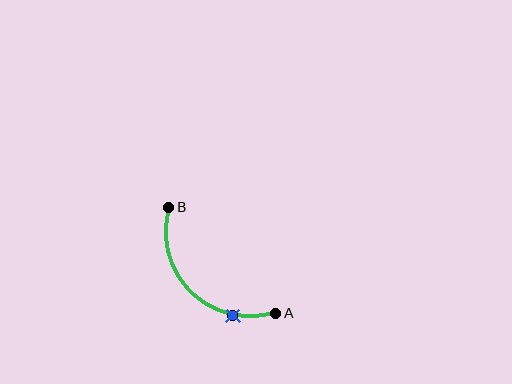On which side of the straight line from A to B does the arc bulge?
The arc bulges below and to the left of the straight line connecting A and B.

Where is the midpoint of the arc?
The arc midpoint is the point on the curve farthest from the straight line joining A and B. It sits below and to the left of that line.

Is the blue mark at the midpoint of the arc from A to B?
No. The blue mark lies on the arc but is closer to endpoint A. The arc midpoint would be at the point on the curve equidistant along the arc from both A and B.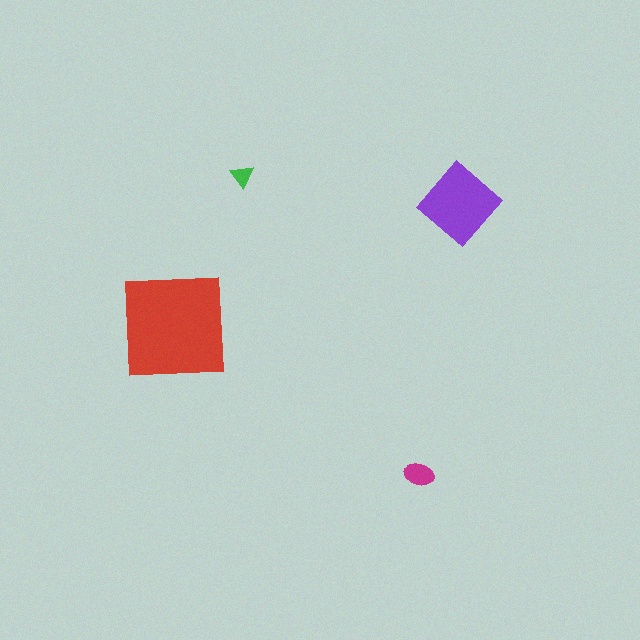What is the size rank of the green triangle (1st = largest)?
4th.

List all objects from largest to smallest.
The red square, the purple diamond, the magenta ellipse, the green triangle.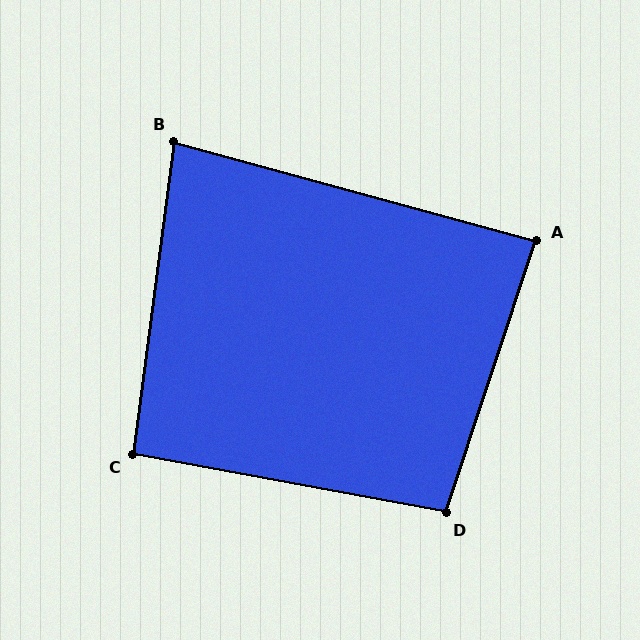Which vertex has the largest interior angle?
D, at approximately 98 degrees.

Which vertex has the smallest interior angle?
B, at approximately 82 degrees.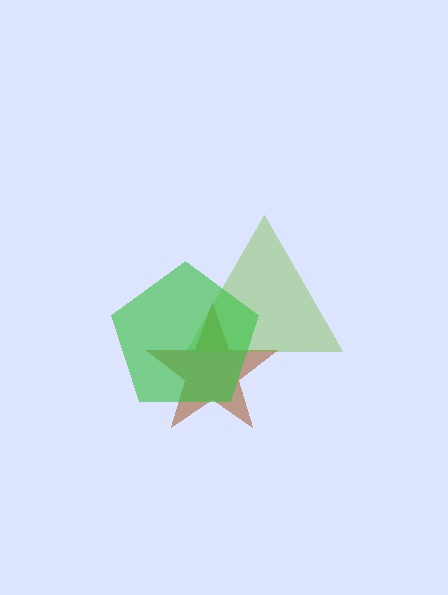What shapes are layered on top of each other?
The layered shapes are: a brown star, a lime triangle, a green pentagon.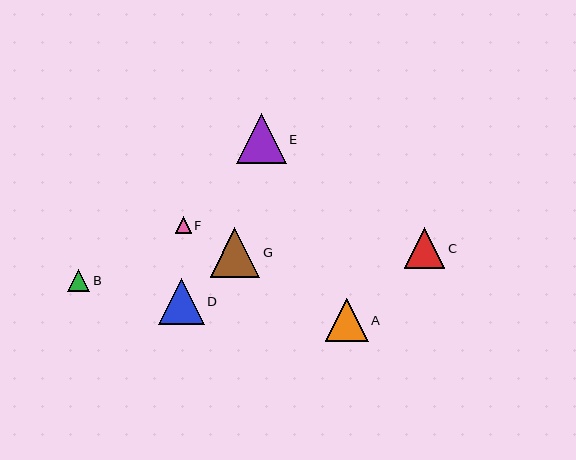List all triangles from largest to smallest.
From largest to smallest: G, E, D, A, C, B, F.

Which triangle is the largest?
Triangle G is the largest with a size of approximately 50 pixels.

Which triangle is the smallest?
Triangle F is the smallest with a size of approximately 16 pixels.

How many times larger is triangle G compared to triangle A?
Triangle G is approximately 1.2 times the size of triangle A.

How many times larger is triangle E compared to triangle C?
Triangle E is approximately 1.2 times the size of triangle C.